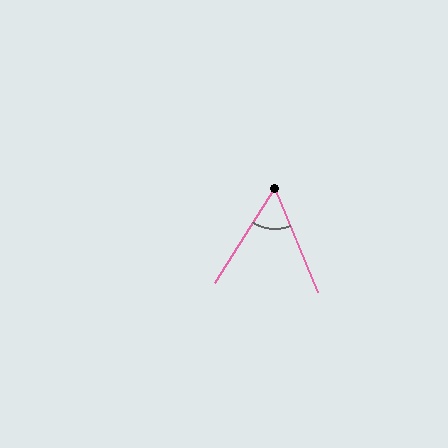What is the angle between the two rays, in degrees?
Approximately 55 degrees.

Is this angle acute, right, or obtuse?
It is acute.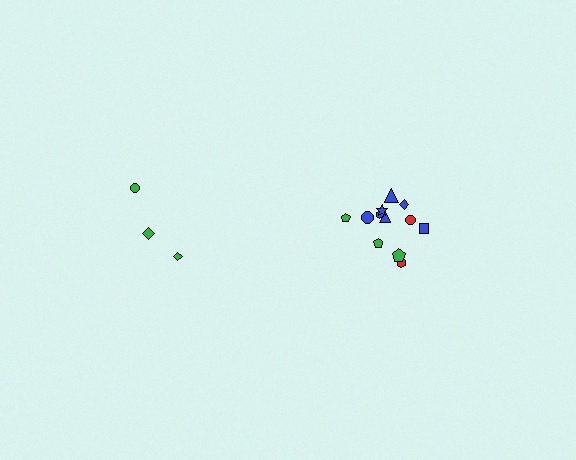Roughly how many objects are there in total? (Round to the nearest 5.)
Roughly 15 objects in total.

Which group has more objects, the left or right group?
The right group.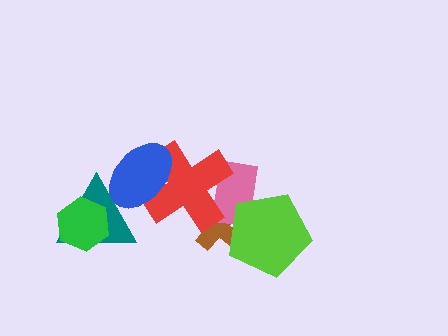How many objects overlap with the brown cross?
3 objects overlap with the brown cross.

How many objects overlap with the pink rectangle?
3 objects overlap with the pink rectangle.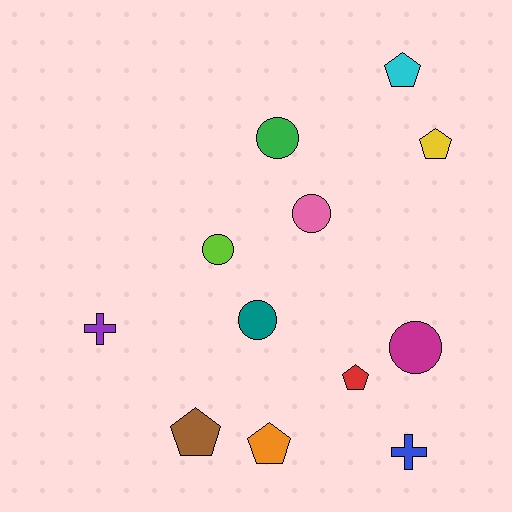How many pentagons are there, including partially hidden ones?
There are 5 pentagons.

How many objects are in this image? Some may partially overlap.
There are 12 objects.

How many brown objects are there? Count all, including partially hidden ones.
There is 1 brown object.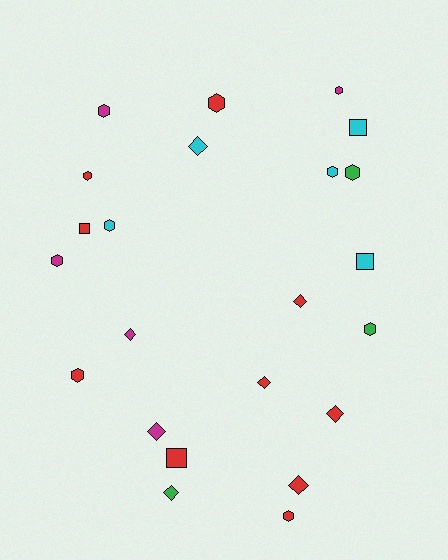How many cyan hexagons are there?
There are 2 cyan hexagons.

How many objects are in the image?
There are 23 objects.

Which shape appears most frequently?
Hexagon, with 11 objects.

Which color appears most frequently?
Red, with 10 objects.